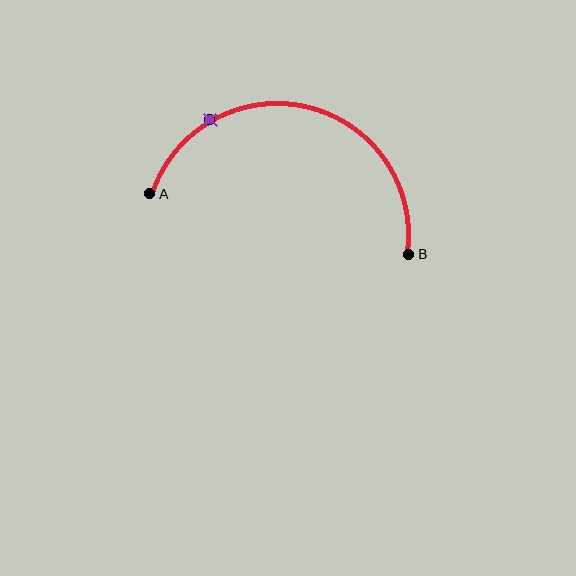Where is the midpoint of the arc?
The arc midpoint is the point on the curve farthest from the straight line joining A and B. It sits above that line.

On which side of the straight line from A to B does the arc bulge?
The arc bulges above the straight line connecting A and B.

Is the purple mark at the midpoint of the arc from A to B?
No. The purple mark lies on the arc but is closer to endpoint A. The arc midpoint would be at the point on the curve equidistant along the arc from both A and B.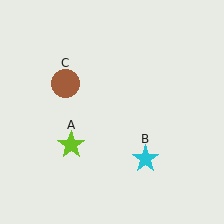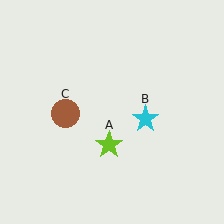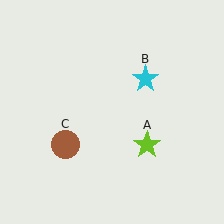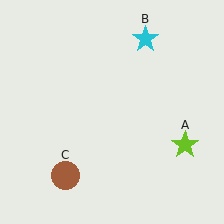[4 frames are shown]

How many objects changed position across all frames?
3 objects changed position: lime star (object A), cyan star (object B), brown circle (object C).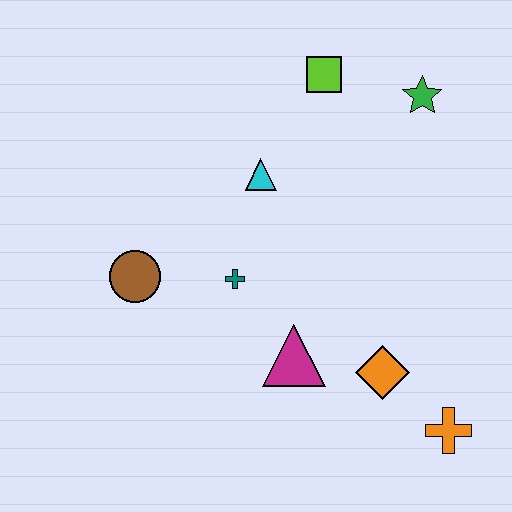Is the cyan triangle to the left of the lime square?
Yes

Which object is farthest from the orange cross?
The lime square is farthest from the orange cross.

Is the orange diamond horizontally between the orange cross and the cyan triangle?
Yes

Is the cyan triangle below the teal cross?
No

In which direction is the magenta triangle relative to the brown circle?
The magenta triangle is to the right of the brown circle.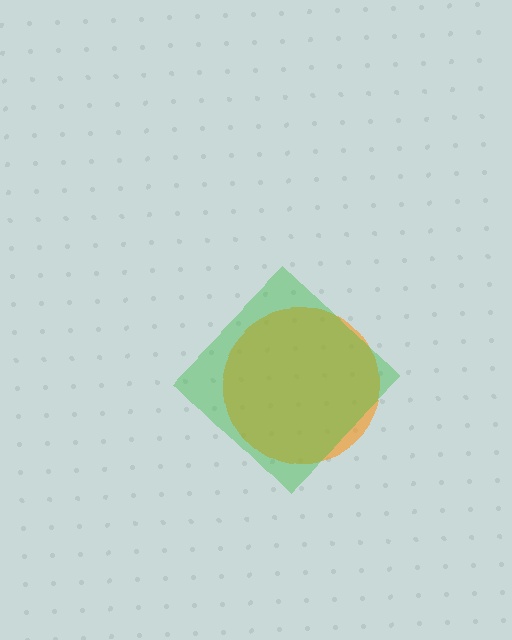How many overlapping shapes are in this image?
There are 2 overlapping shapes in the image.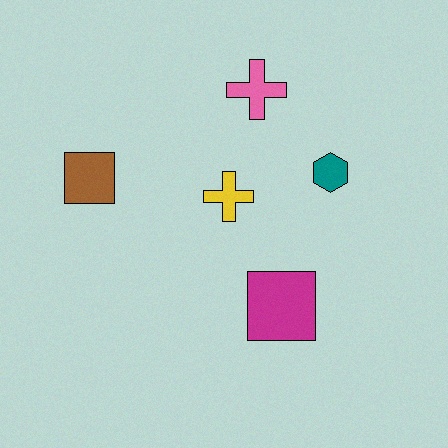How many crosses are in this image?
There are 2 crosses.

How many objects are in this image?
There are 5 objects.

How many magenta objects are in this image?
There is 1 magenta object.